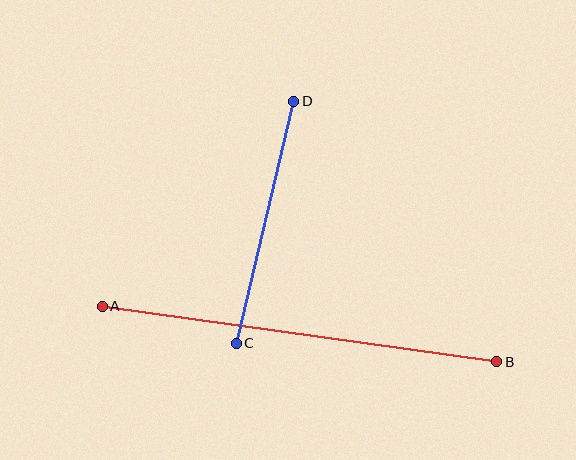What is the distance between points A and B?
The distance is approximately 399 pixels.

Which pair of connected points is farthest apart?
Points A and B are farthest apart.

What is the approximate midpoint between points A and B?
The midpoint is at approximately (300, 334) pixels.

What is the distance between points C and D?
The distance is approximately 249 pixels.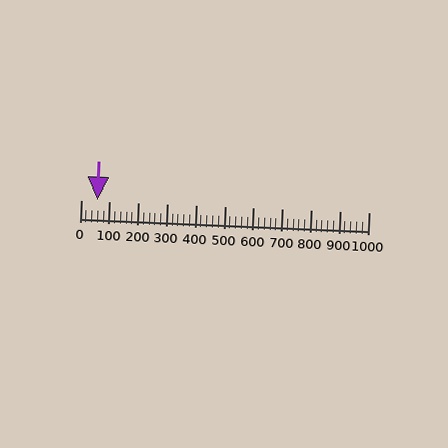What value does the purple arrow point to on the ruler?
The purple arrow points to approximately 56.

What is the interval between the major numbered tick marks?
The major tick marks are spaced 100 units apart.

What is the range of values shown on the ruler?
The ruler shows values from 0 to 1000.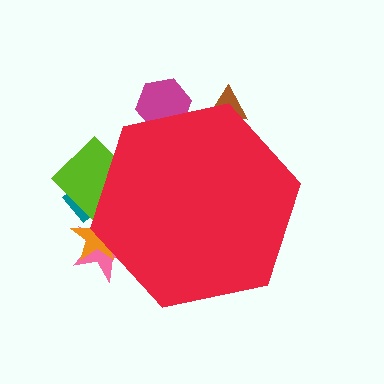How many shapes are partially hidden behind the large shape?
6 shapes are partially hidden.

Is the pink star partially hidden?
Yes, the pink star is partially hidden behind the red hexagon.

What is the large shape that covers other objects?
A red hexagon.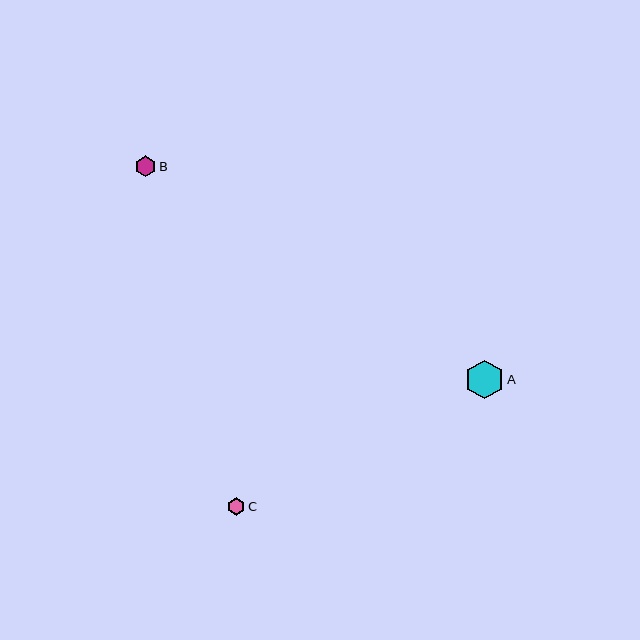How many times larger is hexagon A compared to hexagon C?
Hexagon A is approximately 2.2 times the size of hexagon C.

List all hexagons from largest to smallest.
From largest to smallest: A, B, C.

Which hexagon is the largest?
Hexagon A is the largest with a size of approximately 38 pixels.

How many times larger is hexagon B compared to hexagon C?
Hexagon B is approximately 1.2 times the size of hexagon C.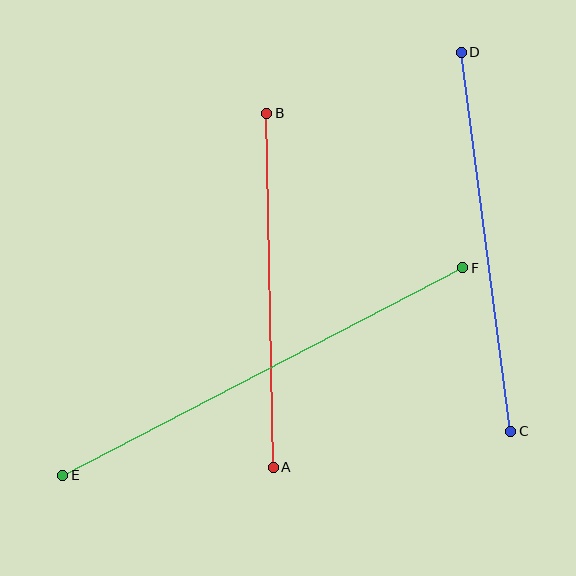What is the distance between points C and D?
The distance is approximately 382 pixels.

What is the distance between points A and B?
The distance is approximately 355 pixels.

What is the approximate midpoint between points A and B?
The midpoint is at approximately (270, 290) pixels.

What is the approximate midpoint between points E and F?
The midpoint is at approximately (263, 372) pixels.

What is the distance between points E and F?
The distance is approximately 451 pixels.